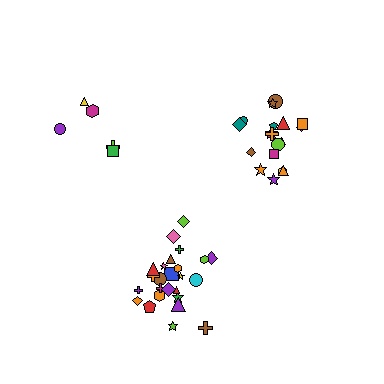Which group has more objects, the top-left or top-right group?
The top-right group.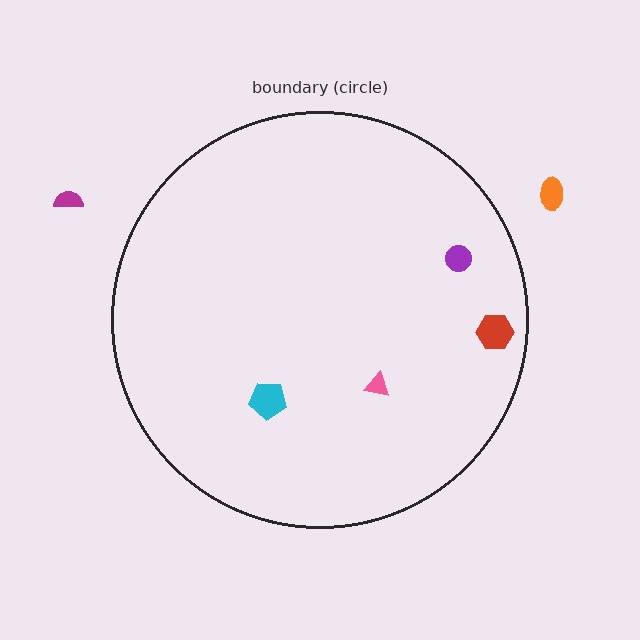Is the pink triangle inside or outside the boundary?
Inside.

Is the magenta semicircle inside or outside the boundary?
Outside.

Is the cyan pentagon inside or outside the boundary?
Inside.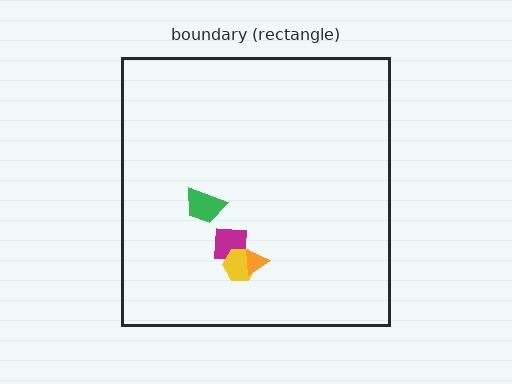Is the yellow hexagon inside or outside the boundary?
Inside.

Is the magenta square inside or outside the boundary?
Inside.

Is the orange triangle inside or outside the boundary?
Inside.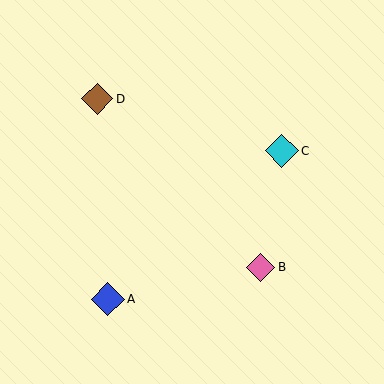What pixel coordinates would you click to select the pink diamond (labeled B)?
Click at (261, 267) to select the pink diamond B.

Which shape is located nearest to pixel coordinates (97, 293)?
The blue diamond (labeled A) at (108, 299) is nearest to that location.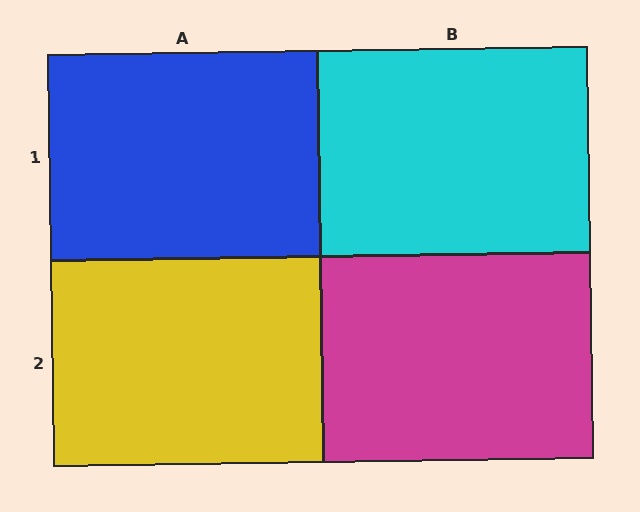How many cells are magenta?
1 cell is magenta.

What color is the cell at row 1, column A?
Blue.